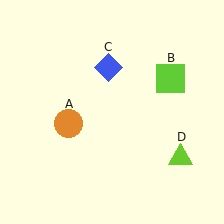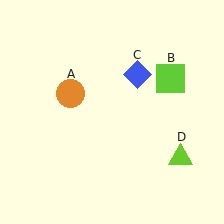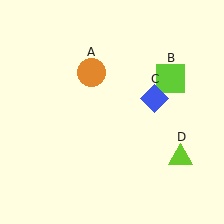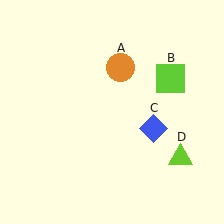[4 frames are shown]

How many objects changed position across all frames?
2 objects changed position: orange circle (object A), blue diamond (object C).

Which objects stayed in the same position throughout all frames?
Lime square (object B) and lime triangle (object D) remained stationary.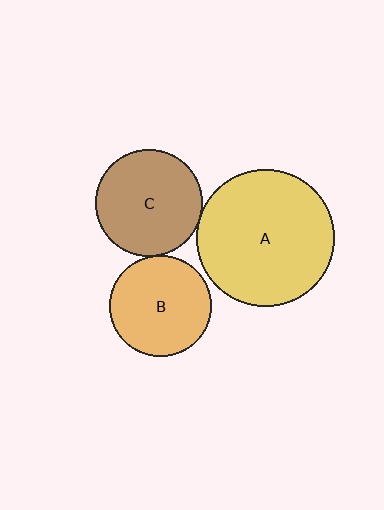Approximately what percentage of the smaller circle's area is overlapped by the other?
Approximately 5%.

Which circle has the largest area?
Circle A (yellow).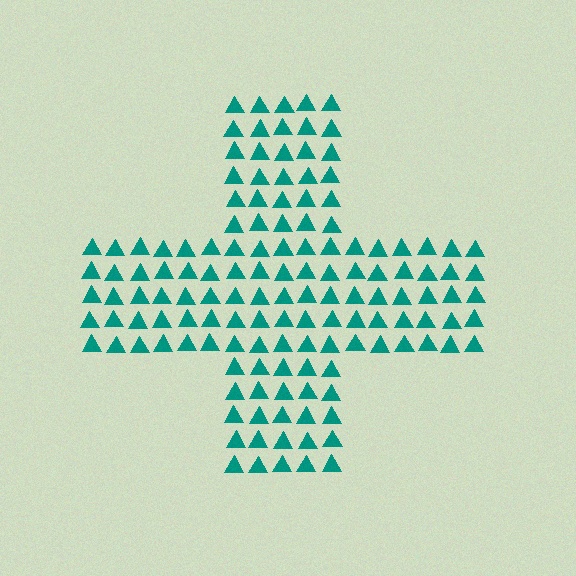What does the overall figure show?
The overall figure shows a cross.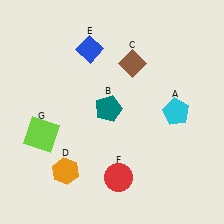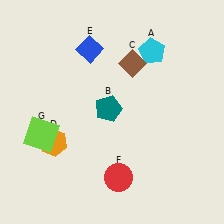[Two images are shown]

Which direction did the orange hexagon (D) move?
The orange hexagon (D) moved up.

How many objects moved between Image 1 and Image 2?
2 objects moved between the two images.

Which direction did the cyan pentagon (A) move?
The cyan pentagon (A) moved up.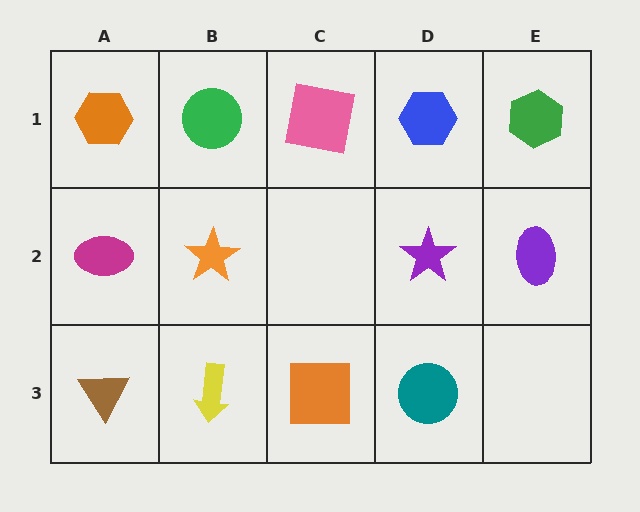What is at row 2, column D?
A purple star.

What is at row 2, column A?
A magenta ellipse.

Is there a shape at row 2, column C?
No, that cell is empty.